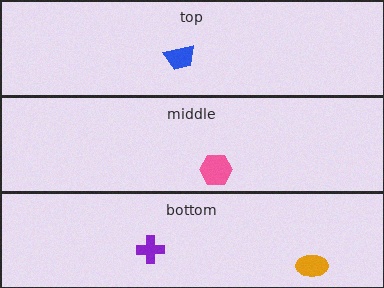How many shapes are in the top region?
1.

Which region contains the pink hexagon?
The middle region.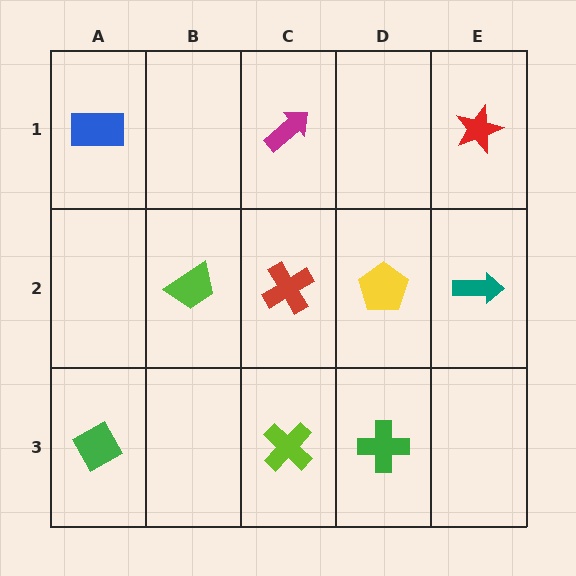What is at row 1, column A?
A blue rectangle.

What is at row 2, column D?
A yellow pentagon.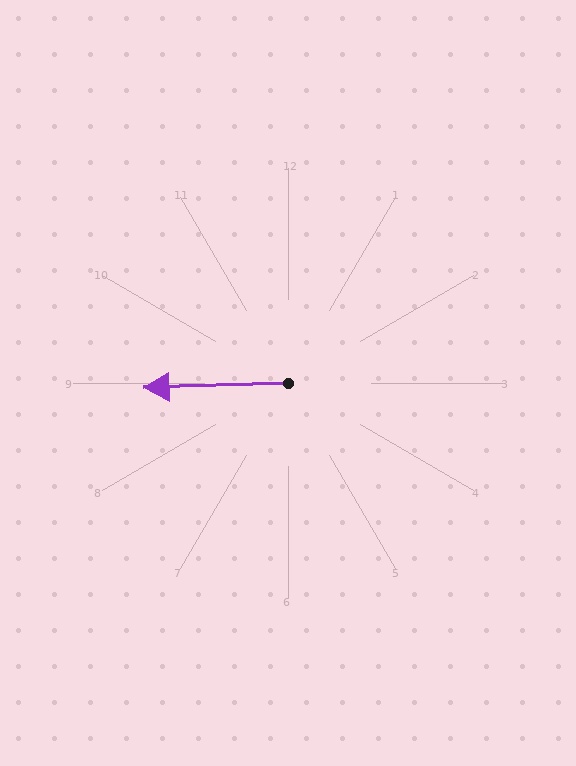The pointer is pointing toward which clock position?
Roughly 9 o'clock.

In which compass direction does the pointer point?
West.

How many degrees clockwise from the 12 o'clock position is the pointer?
Approximately 268 degrees.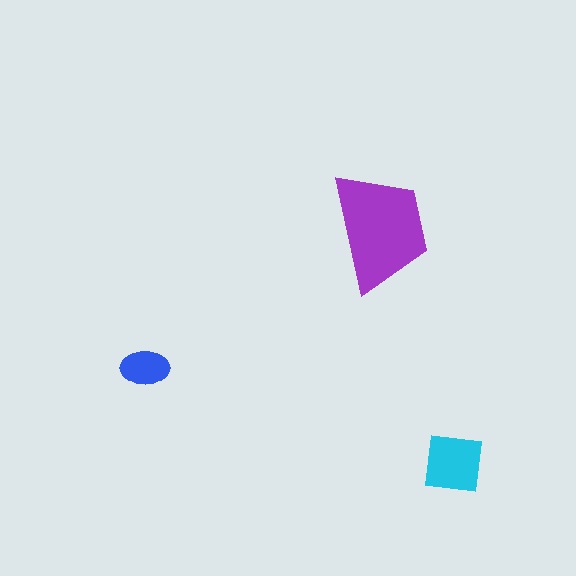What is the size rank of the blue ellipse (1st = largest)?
3rd.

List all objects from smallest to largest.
The blue ellipse, the cyan square, the purple trapezoid.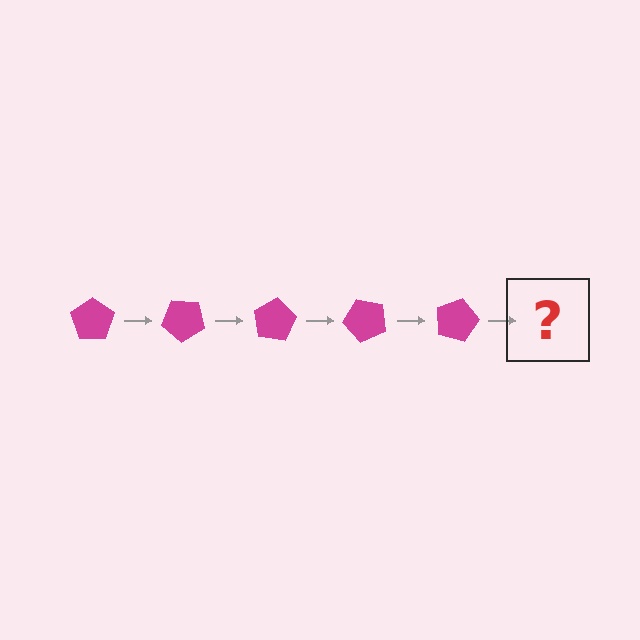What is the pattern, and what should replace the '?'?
The pattern is that the pentagon rotates 40 degrees each step. The '?' should be a magenta pentagon rotated 200 degrees.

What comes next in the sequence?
The next element should be a magenta pentagon rotated 200 degrees.